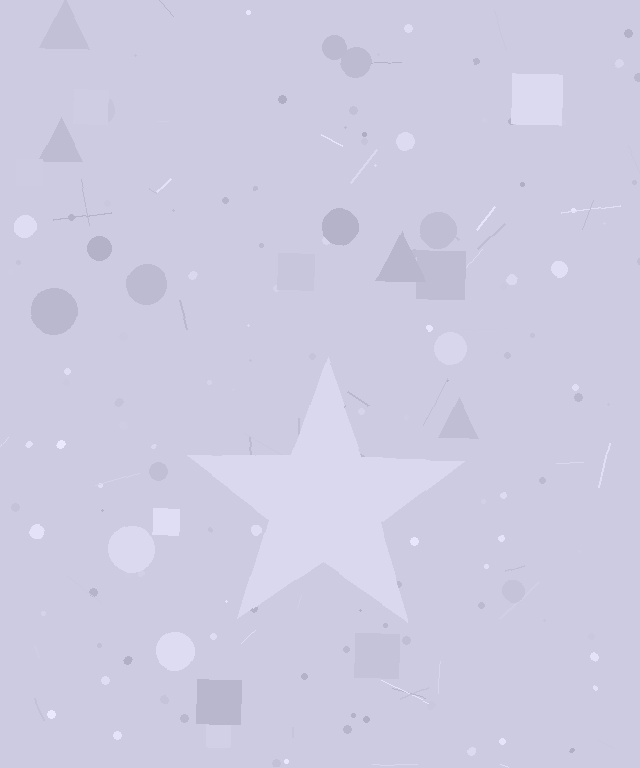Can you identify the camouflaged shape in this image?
The camouflaged shape is a star.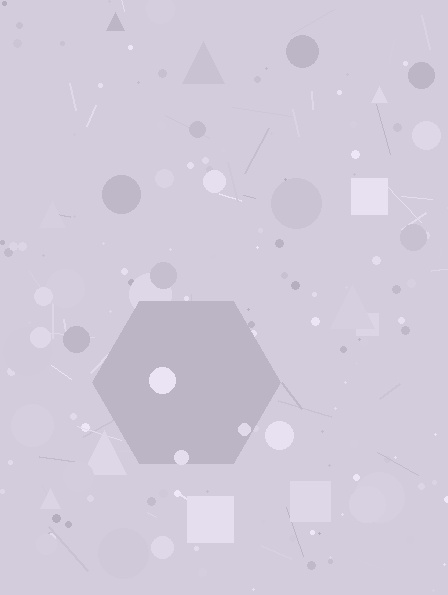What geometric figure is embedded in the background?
A hexagon is embedded in the background.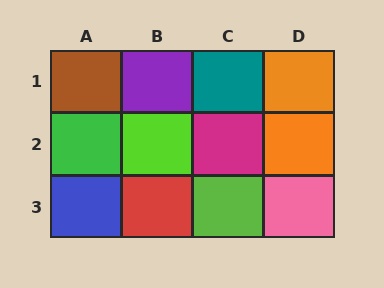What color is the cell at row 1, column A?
Brown.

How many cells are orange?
2 cells are orange.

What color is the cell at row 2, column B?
Lime.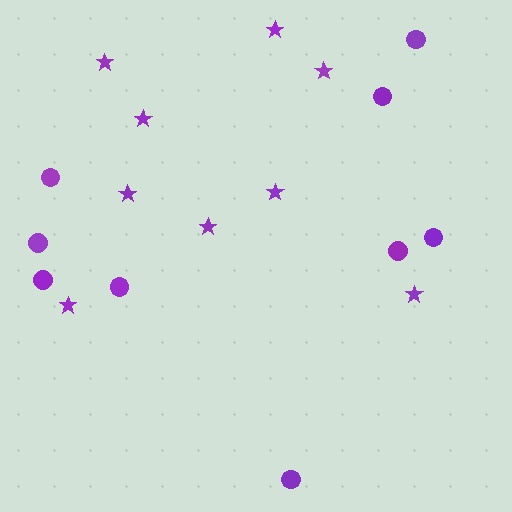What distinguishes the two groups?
There are 2 groups: one group of stars (9) and one group of circles (9).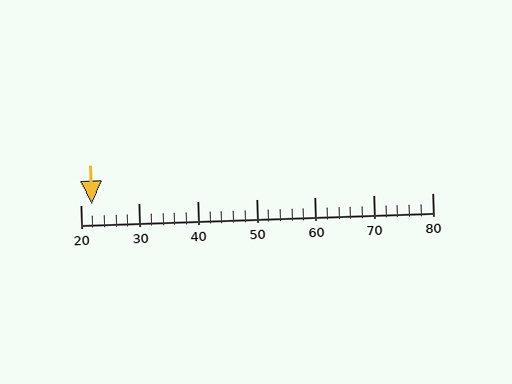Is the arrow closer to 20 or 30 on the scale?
The arrow is closer to 20.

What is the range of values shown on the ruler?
The ruler shows values from 20 to 80.